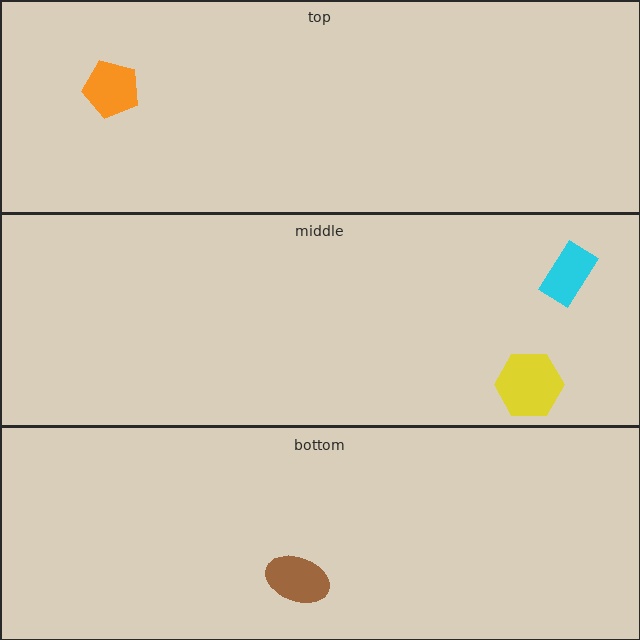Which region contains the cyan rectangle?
The middle region.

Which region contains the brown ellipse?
The bottom region.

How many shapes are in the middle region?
2.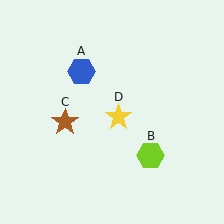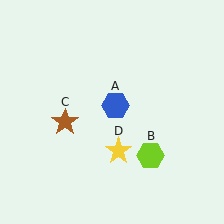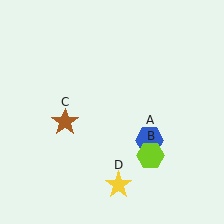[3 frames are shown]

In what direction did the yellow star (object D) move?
The yellow star (object D) moved down.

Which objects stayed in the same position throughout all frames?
Lime hexagon (object B) and brown star (object C) remained stationary.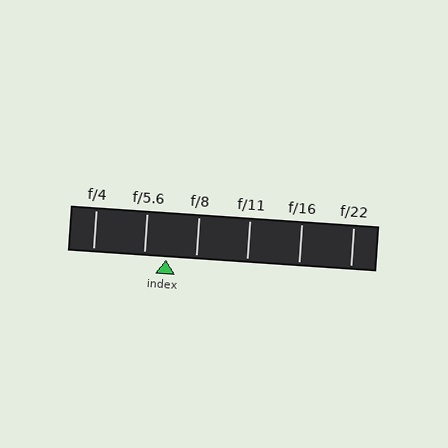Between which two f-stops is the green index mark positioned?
The index mark is between f/5.6 and f/8.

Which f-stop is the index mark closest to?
The index mark is closest to f/5.6.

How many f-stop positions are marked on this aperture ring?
There are 6 f-stop positions marked.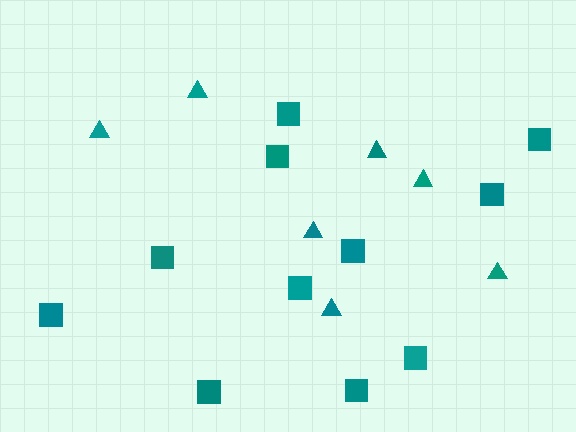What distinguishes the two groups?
There are 2 groups: one group of squares (11) and one group of triangles (7).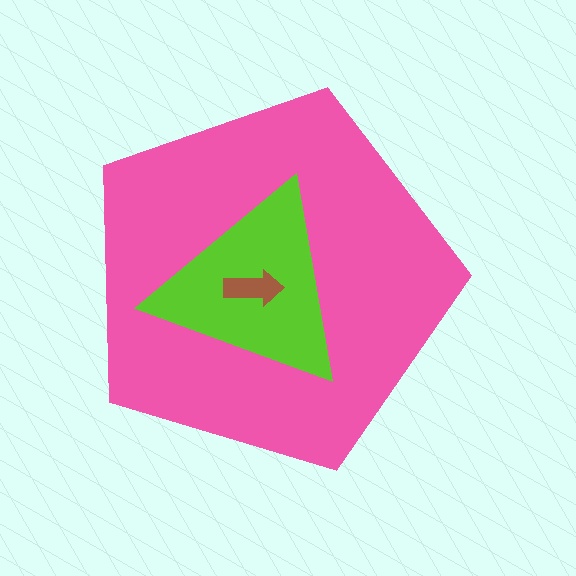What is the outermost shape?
The pink pentagon.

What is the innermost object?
The brown arrow.